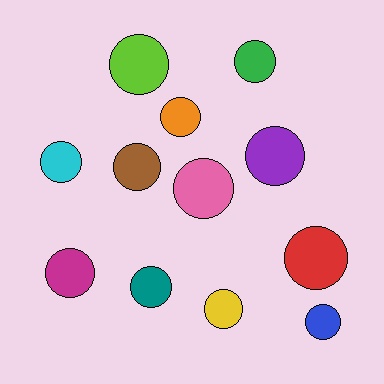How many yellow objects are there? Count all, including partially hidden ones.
There is 1 yellow object.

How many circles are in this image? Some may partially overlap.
There are 12 circles.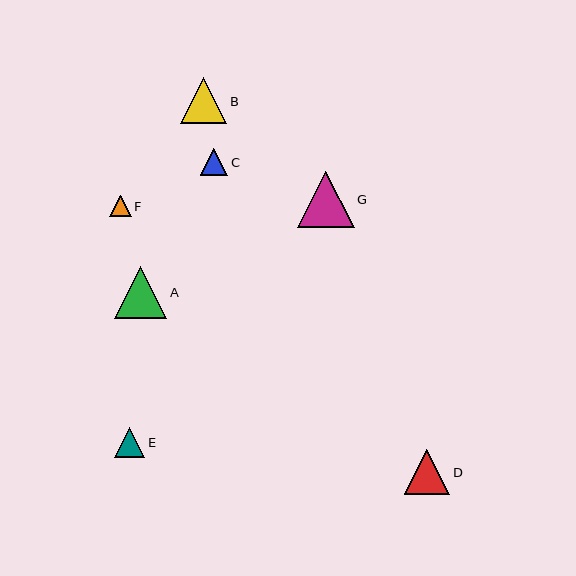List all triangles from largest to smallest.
From largest to smallest: G, A, B, D, E, C, F.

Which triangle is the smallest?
Triangle F is the smallest with a size of approximately 21 pixels.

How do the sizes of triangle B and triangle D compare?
Triangle B and triangle D are approximately the same size.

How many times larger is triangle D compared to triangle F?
Triangle D is approximately 2.1 times the size of triangle F.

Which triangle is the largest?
Triangle G is the largest with a size of approximately 57 pixels.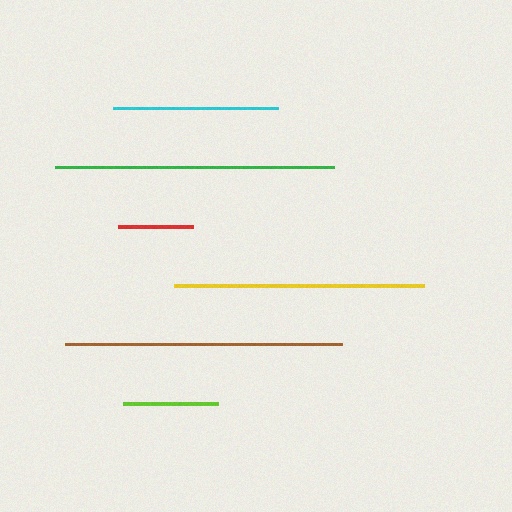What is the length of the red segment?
The red segment is approximately 75 pixels long.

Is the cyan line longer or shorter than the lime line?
The cyan line is longer than the lime line.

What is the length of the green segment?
The green segment is approximately 278 pixels long.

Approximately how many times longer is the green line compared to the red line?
The green line is approximately 3.7 times the length of the red line.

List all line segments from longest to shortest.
From longest to shortest: green, brown, yellow, cyan, lime, red.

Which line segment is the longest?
The green line is the longest at approximately 278 pixels.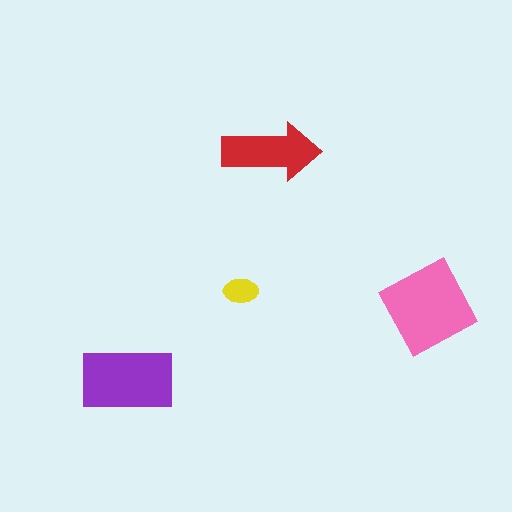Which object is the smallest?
The yellow ellipse.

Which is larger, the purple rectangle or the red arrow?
The purple rectangle.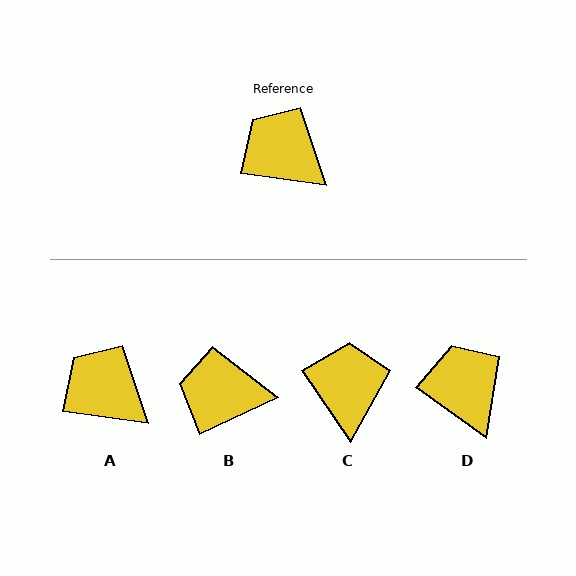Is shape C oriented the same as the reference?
No, it is off by about 47 degrees.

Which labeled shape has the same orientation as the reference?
A.